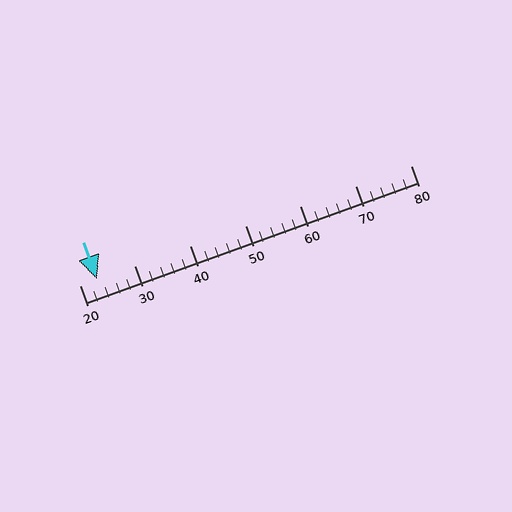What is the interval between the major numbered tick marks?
The major tick marks are spaced 10 units apart.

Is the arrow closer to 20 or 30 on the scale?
The arrow is closer to 20.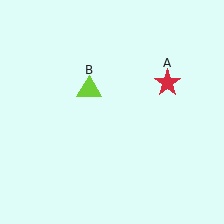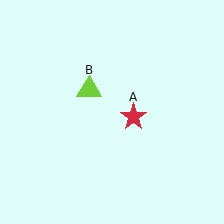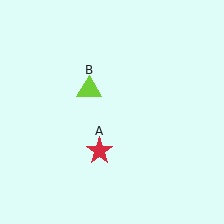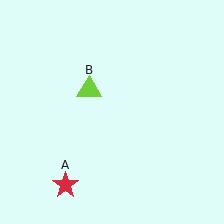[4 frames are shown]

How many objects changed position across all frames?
1 object changed position: red star (object A).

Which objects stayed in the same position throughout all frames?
Lime triangle (object B) remained stationary.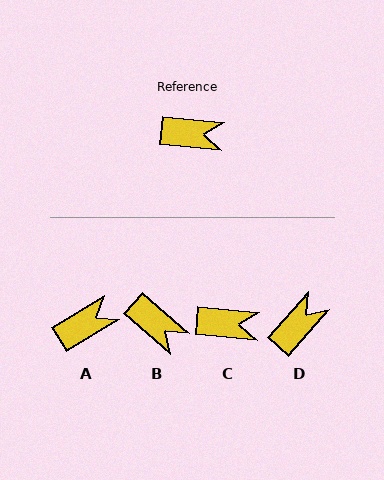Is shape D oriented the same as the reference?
No, it is off by about 54 degrees.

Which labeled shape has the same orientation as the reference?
C.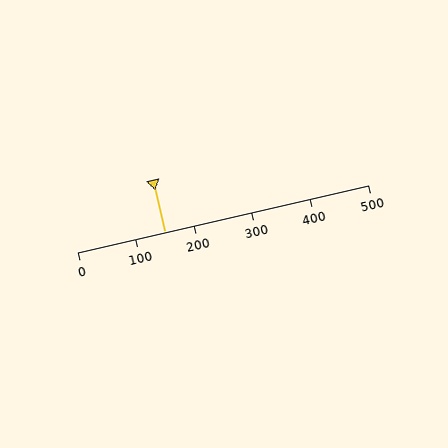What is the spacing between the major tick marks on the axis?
The major ticks are spaced 100 apart.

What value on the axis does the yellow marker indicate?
The marker indicates approximately 150.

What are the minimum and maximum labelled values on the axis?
The axis runs from 0 to 500.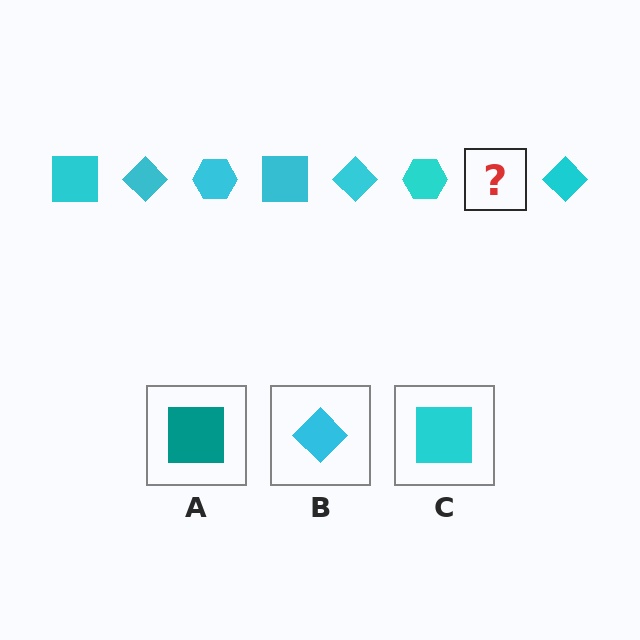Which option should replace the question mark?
Option C.